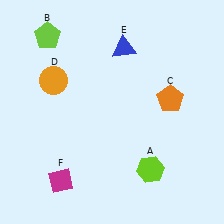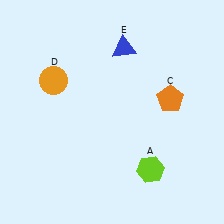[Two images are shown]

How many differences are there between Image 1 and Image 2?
There are 2 differences between the two images.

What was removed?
The lime pentagon (B), the magenta diamond (F) were removed in Image 2.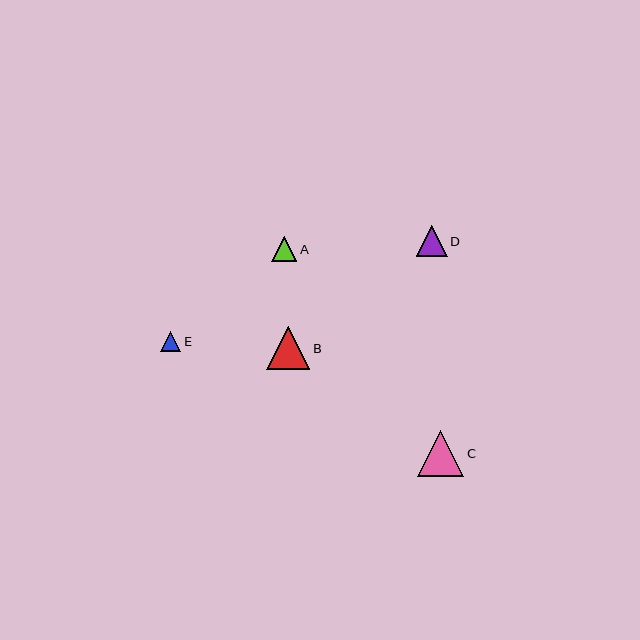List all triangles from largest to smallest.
From largest to smallest: C, B, D, A, E.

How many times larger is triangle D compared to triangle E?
Triangle D is approximately 1.5 times the size of triangle E.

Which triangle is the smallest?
Triangle E is the smallest with a size of approximately 20 pixels.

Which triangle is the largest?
Triangle C is the largest with a size of approximately 46 pixels.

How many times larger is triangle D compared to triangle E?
Triangle D is approximately 1.5 times the size of triangle E.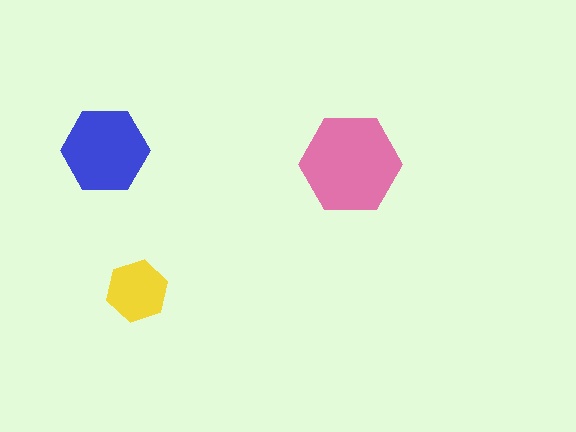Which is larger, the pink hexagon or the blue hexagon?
The pink one.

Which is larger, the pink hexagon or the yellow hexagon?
The pink one.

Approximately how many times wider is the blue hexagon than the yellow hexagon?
About 1.5 times wider.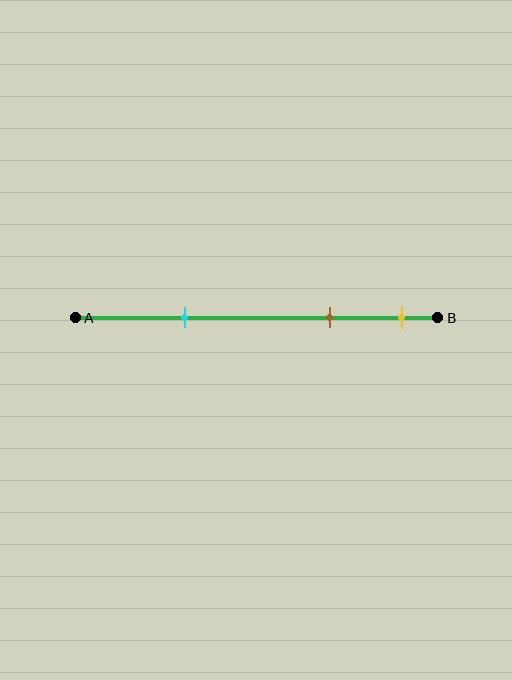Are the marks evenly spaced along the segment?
No, the marks are not evenly spaced.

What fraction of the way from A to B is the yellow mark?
The yellow mark is approximately 90% (0.9) of the way from A to B.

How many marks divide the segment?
There are 3 marks dividing the segment.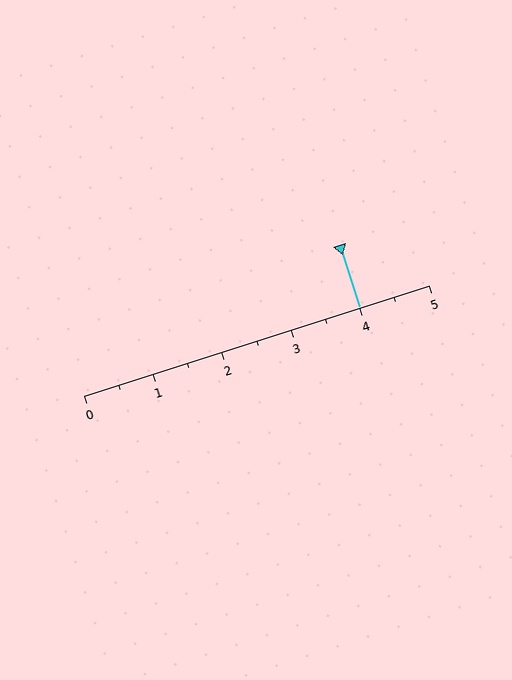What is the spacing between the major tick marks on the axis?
The major ticks are spaced 1 apart.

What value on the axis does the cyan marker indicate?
The marker indicates approximately 4.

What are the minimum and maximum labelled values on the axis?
The axis runs from 0 to 5.